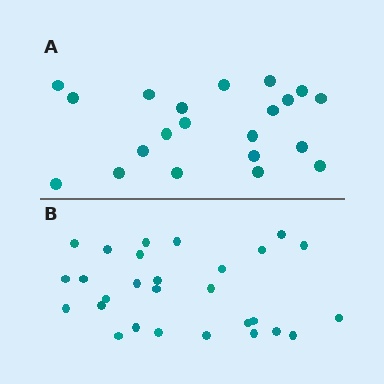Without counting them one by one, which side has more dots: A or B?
Region B (the bottom region) has more dots.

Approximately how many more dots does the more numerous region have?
Region B has roughly 8 or so more dots than region A.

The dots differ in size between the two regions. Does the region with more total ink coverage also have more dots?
No. Region A has more total ink coverage because its dots are larger, but region B actually contains more individual dots. Total area can be misleading — the number of items is what matters here.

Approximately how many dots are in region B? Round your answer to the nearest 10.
About 30 dots. (The exact count is 28, which rounds to 30.)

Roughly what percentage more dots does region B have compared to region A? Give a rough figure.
About 35% more.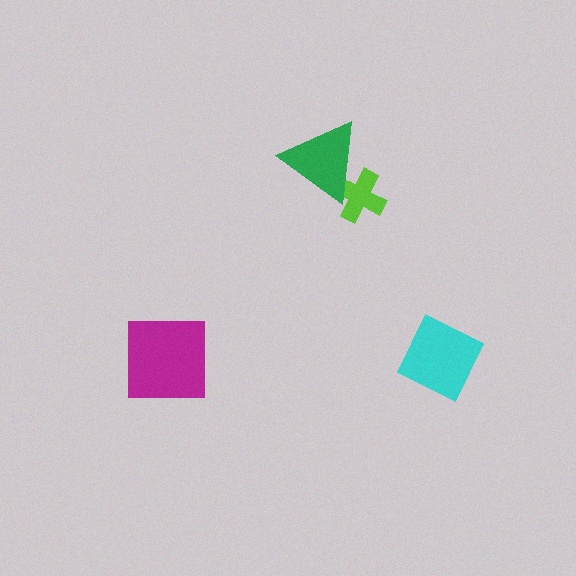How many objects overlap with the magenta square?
0 objects overlap with the magenta square.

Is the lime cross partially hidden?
Yes, it is partially covered by another shape.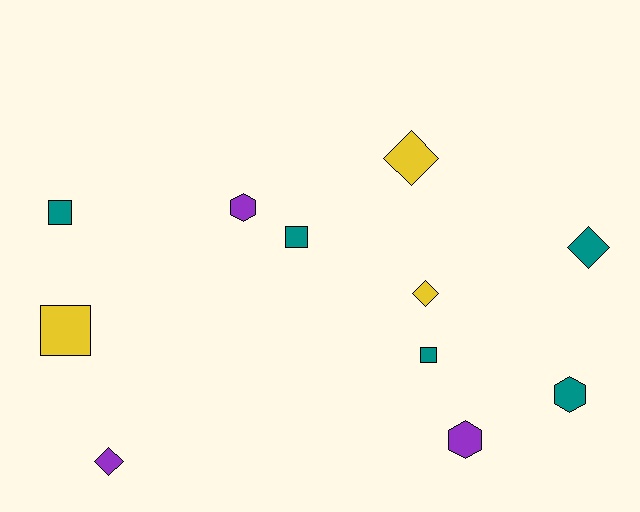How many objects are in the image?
There are 11 objects.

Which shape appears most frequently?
Diamond, with 4 objects.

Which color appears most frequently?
Teal, with 5 objects.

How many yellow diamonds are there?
There are 2 yellow diamonds.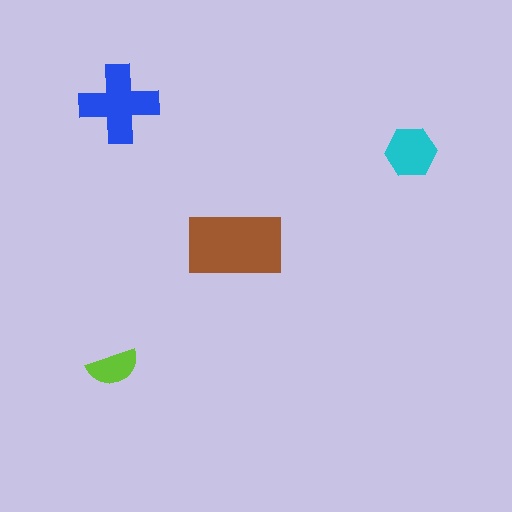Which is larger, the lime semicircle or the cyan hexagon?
The cyan hexagon.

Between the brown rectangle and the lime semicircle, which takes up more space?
The brown rectangle.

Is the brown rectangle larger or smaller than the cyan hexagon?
Larger.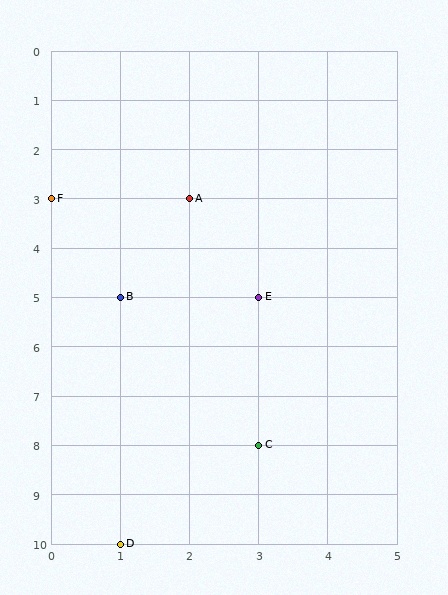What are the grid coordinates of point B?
Point B is at grid coordinates (1, 5).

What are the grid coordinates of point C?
Point C is at grid coordinates (3, 8).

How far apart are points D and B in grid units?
Points D and B are 5 rows apart.